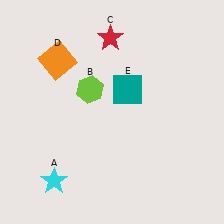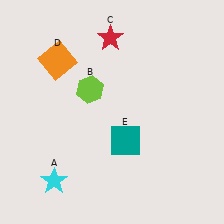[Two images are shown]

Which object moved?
The teal square (E) moved down.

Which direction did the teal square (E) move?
The teal square (E) moved down.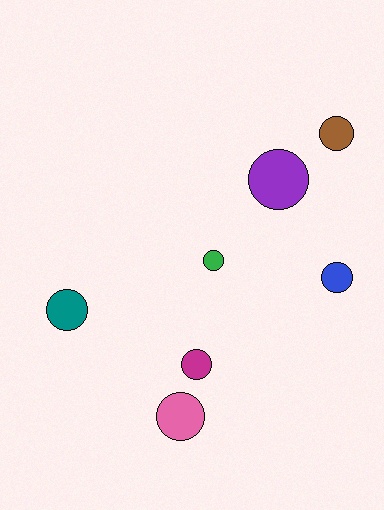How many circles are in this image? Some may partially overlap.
There are 7 circles.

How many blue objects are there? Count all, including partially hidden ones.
There is 1 blue object.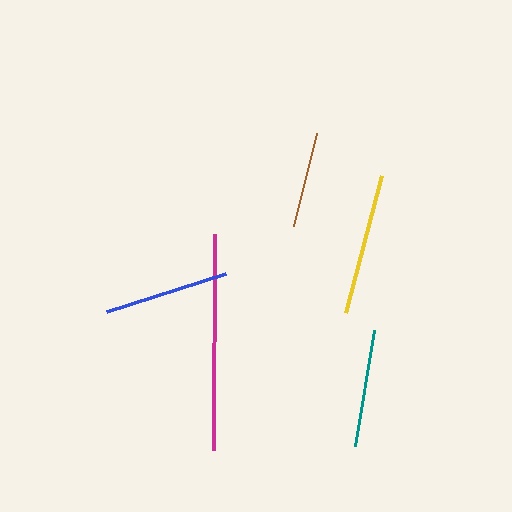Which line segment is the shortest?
The brown line is the shortest at approximately 96 pixels.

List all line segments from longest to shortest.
From longest to shortest: magenta, yellow, blue, teal, brown.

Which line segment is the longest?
The magenta line is the longest at approximately 216 pixels.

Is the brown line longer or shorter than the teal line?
The teal line is longer than the brown line.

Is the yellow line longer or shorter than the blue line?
The yellow line is longer than the blue line.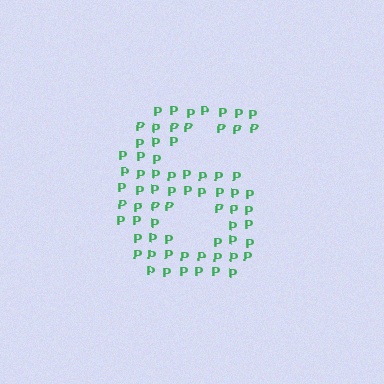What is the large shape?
The large shape is the digit 6.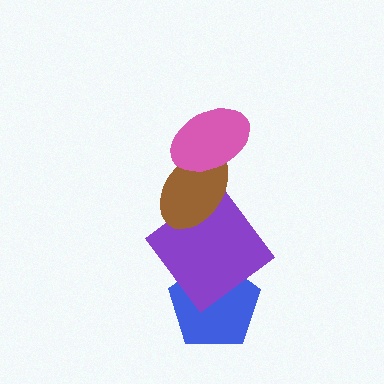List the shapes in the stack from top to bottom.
From top to bottom: the pink ellipse, the brown ellipse, the purple diamond, the blue pentagon.